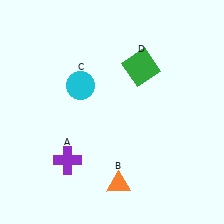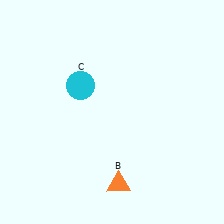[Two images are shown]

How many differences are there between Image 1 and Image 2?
There are 2 differences between the two images.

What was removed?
The purple cross (A), the green square (D) were removed in Image 2.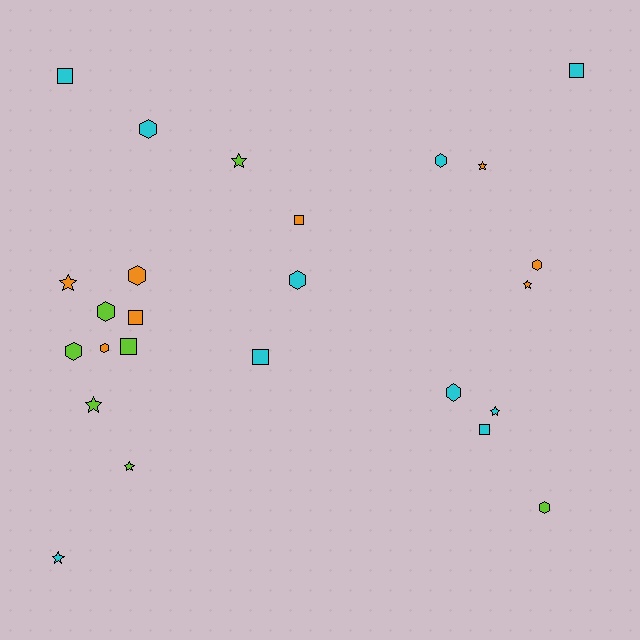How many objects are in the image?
There are 25 objects.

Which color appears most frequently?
Cyan, with 10 objects.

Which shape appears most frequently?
Hexagon, with 10 objects.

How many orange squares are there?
There are 2 orange squares.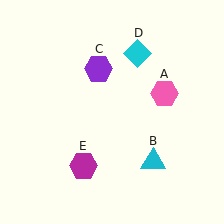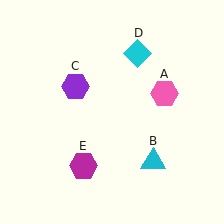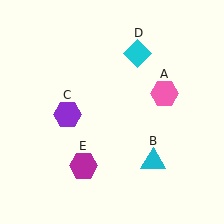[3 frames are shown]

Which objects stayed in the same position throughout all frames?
Pink hexagon (object A) and cyan triangle (object B) and cyan diamond (object D) and magenta hexagon (object E) remained stationary.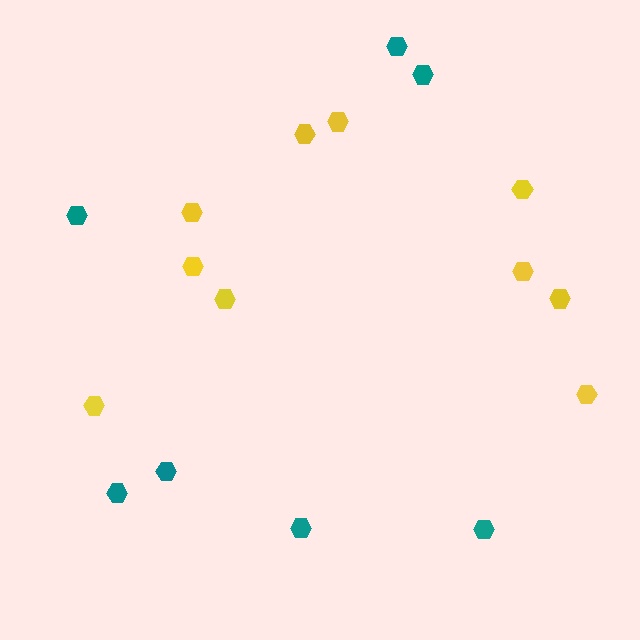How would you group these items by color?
There are 2 groups: one group of yellow hexagons (10) and one group of teal hexagons (7).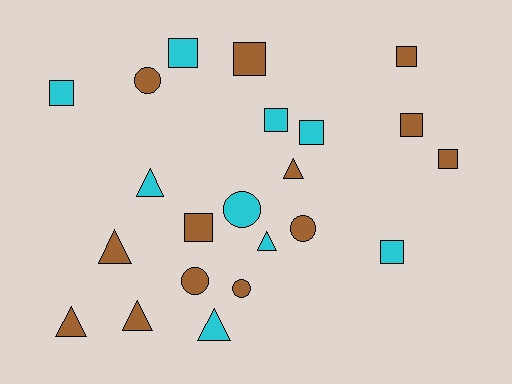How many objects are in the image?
There are 22 objects.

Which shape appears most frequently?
Square, with 10 objects.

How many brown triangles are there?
There are 4 brown triangles.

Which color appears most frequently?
Brown, with 13 objects.